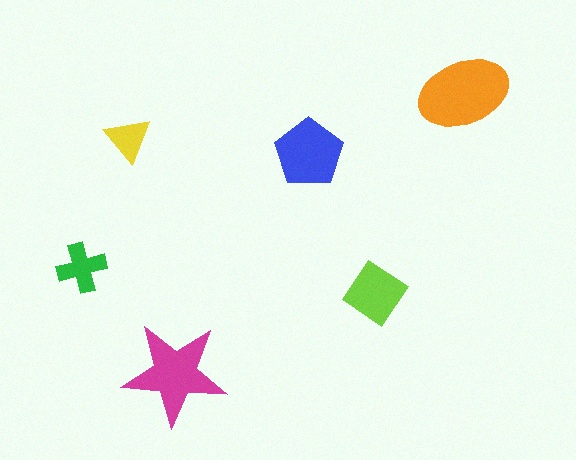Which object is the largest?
The orange ellipse.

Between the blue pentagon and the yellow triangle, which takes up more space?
The blue pentagon.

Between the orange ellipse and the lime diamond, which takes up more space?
The orange ellipse.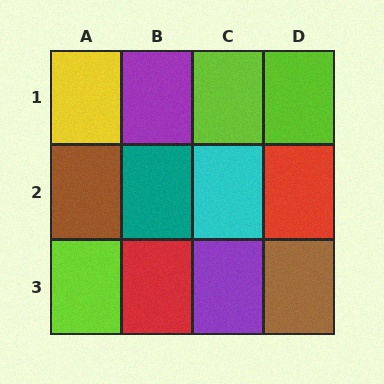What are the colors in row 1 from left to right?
Yellow, purple, lime, lime.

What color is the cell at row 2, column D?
Red.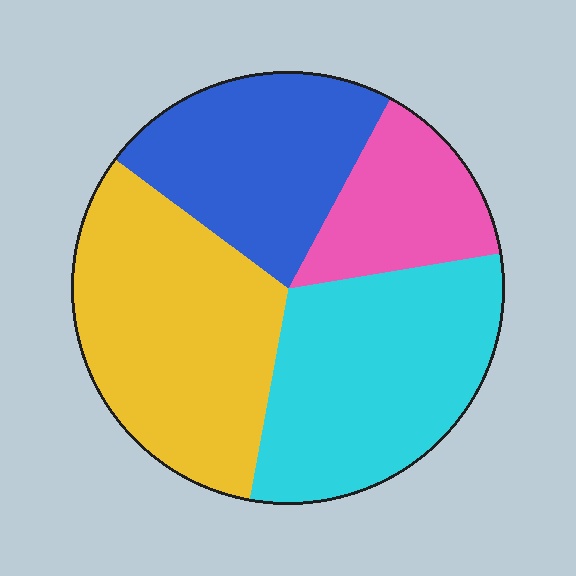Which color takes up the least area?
Pink, at roughly 15%.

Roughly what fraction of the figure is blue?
Blue takes up about one quarter (1/4) of the figure.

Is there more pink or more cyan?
Cyan.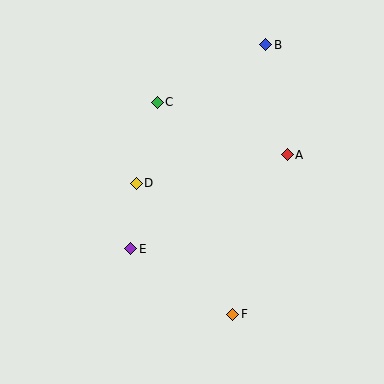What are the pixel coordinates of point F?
Point F is at (233, 314).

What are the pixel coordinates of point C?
Point C is at (157, 102).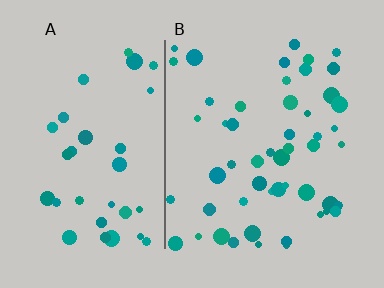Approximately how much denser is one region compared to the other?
Approximately 1.4× — region B over region A.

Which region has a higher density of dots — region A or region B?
B (the right).